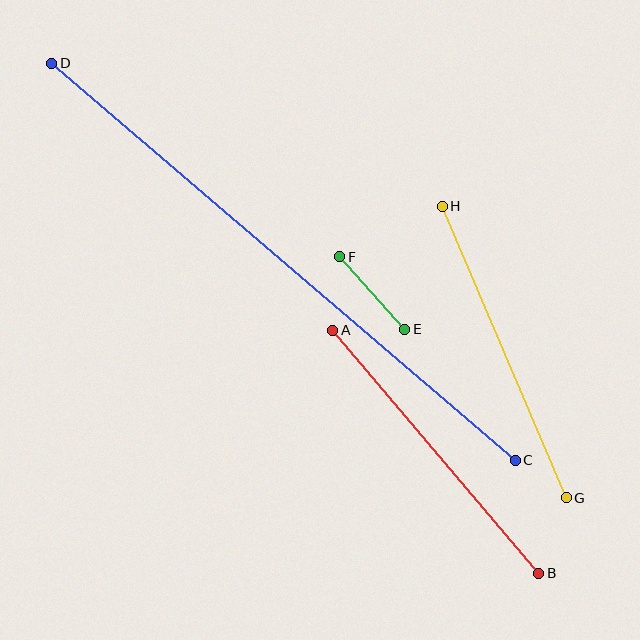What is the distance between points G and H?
The distance is approximately 317 pixels.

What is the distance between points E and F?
The distance is approximately 98 pixels.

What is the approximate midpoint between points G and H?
The midpoint is at approximately (504, 352) pixels.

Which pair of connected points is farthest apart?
Points C and D are farthest apart.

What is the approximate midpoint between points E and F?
The midpoint is at approximately (372, 293) pixels.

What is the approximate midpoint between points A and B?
The midpoint is at approximately (436, 452) pixels.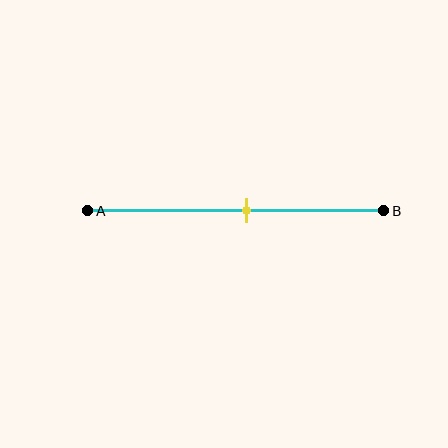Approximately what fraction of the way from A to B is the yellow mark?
The yellow mark is approximately 55% of the way from A to B.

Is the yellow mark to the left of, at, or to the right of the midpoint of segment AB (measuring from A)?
The yellow mark is to the right of the midpoint of segment AB.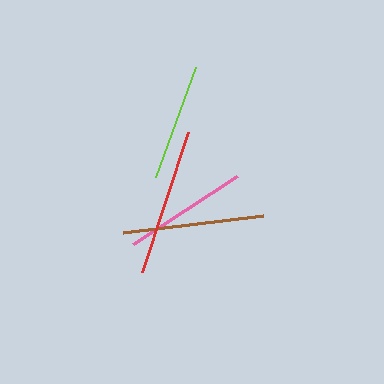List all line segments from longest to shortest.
From longest to shortest: red, brown, pink, lime.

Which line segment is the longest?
The red line is the longest at approximately 148 pixels.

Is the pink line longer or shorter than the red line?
The red line is longer than the pink line.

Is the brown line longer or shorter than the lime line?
The brown line is longer than the lime line.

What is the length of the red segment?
The red segment is approximately 148 pixels long.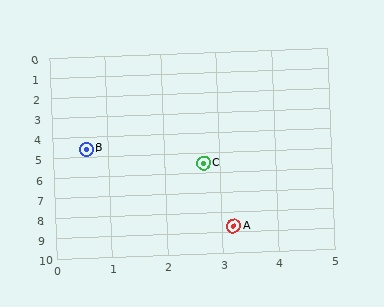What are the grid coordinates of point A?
Point A is at approximately (3.2, 8.7).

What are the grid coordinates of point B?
Point B is at approximately (0.6, 4.6).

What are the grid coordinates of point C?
Point C is at approximately (2.7, 5.5).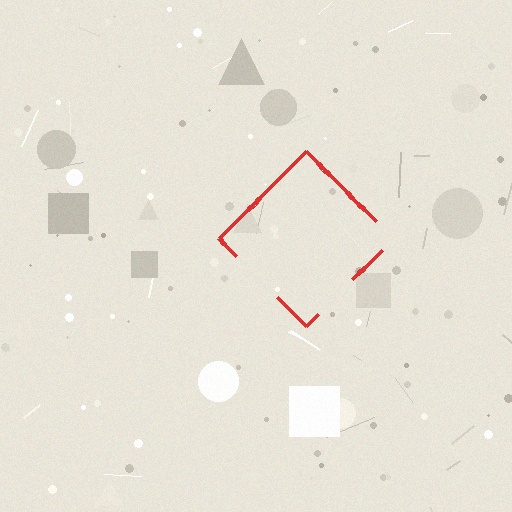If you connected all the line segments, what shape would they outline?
They would outline a diamond.